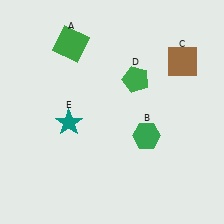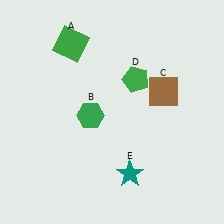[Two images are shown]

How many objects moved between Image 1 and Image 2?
3 objects moved between the two images.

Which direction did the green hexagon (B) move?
The green hexagon (B) moved left.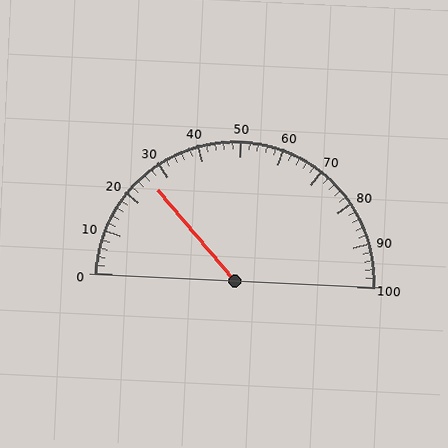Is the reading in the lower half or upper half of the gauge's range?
The reading is in the lower half of the range (0 to 100).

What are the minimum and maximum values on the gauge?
The gauge ranges from 0 to 100.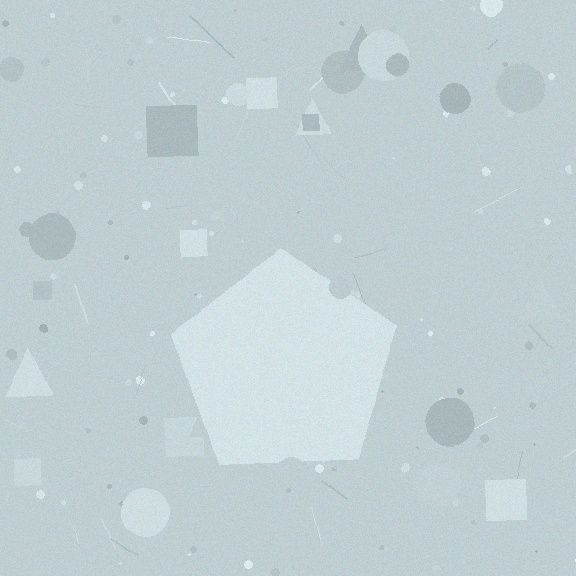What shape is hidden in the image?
A pentagon is hidden in the image.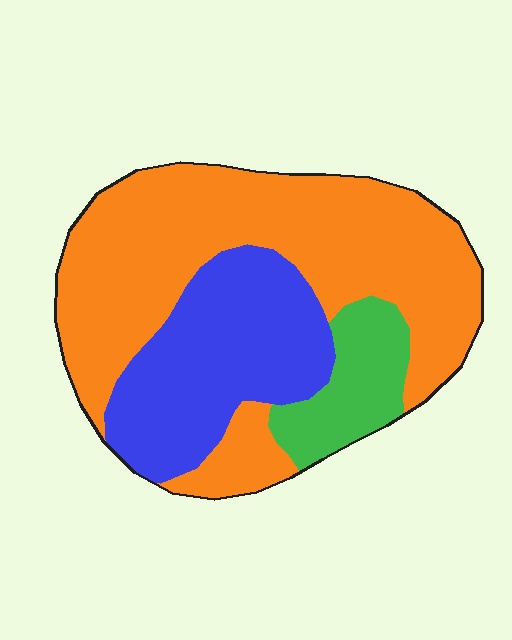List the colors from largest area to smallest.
From largest to smallest: orange, blue, green.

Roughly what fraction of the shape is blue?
Blue covers around 30% of the shape.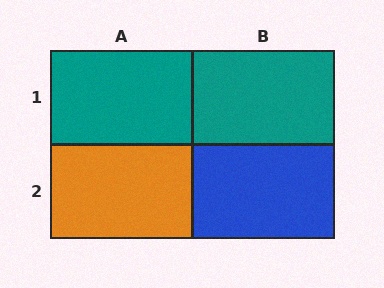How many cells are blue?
1 cell is blue.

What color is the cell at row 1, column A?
Teal.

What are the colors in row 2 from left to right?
Orange, blue.